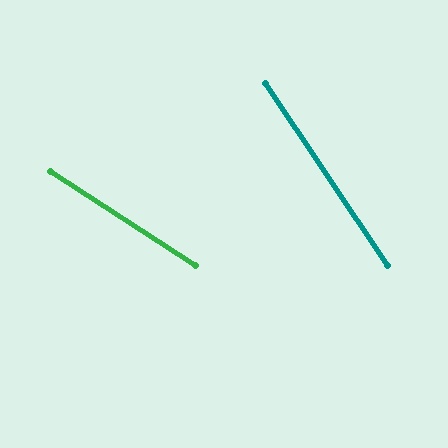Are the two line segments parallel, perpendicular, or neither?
Neither parallel nor perpendicular — they differ by about 23°.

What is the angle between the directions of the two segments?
Approximately 23 degrees.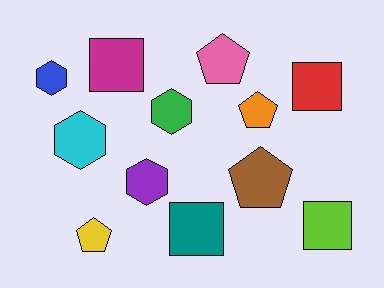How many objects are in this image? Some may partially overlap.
There are 12 objects.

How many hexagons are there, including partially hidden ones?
There are 4 hexagons.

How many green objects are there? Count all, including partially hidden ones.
There is 1 green object.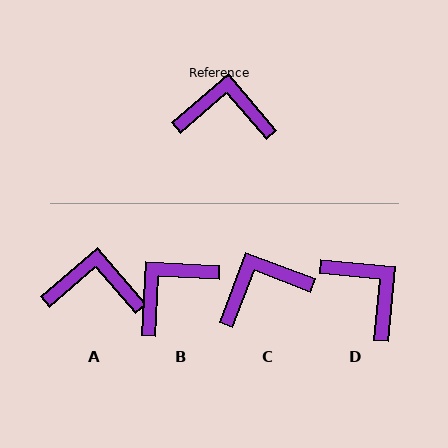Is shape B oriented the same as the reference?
No, it is off by about 46 degrees.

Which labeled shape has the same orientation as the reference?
A.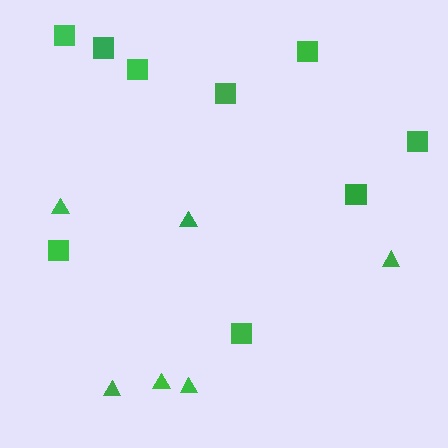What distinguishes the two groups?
There are 2 groups: one group of squares (9) and one group of triangles (6).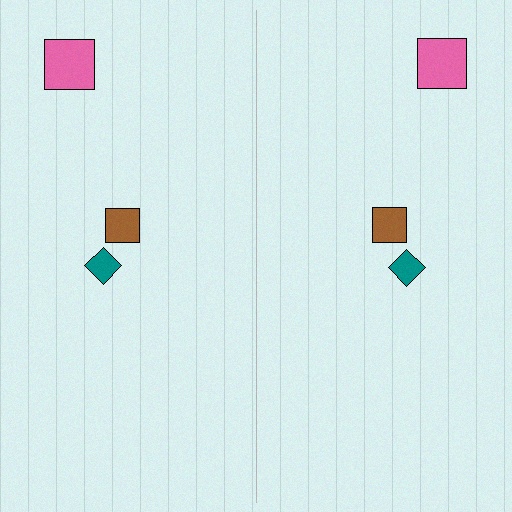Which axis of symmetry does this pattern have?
The pattern has a vertical axis of symmetry running through the center of the image.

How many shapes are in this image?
There are 6 shapes in this image.